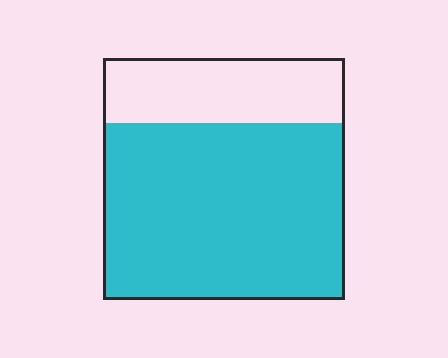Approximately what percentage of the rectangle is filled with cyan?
Approximately 75%.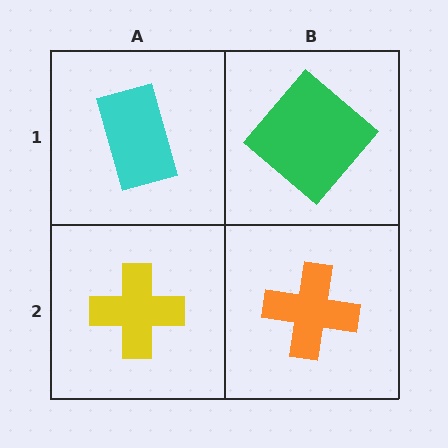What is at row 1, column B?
A green diamond.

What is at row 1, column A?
A cyan rectangle.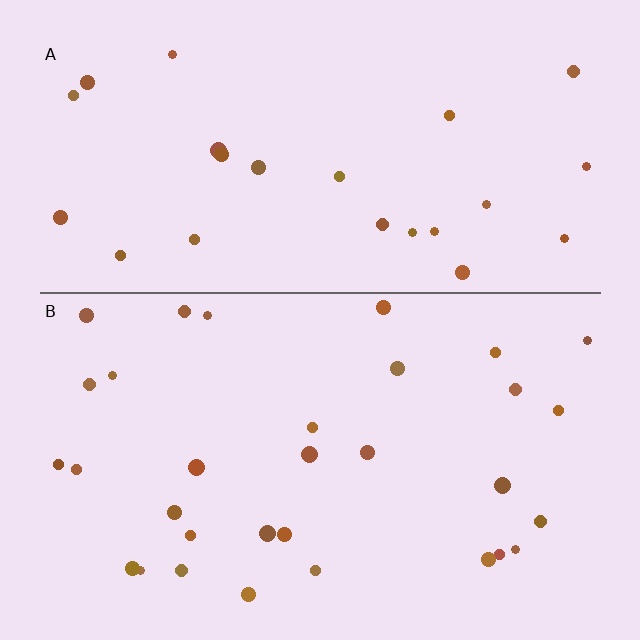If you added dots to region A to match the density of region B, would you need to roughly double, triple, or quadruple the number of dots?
Approximately double.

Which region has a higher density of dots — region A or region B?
B (the bottom).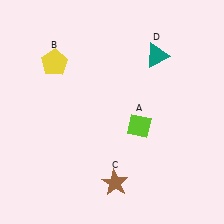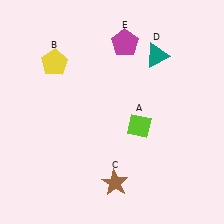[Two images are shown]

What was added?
A magenta pentagon (E) was added in Image 2.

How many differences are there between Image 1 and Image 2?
There is 1 difference between the two images.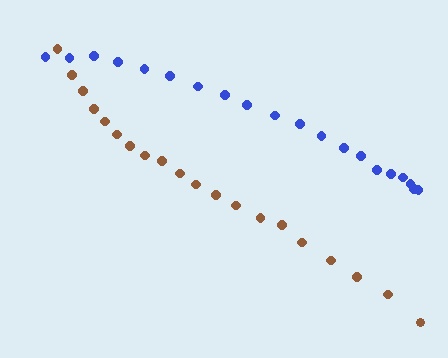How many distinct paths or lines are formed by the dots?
There are 2 distinct paths.